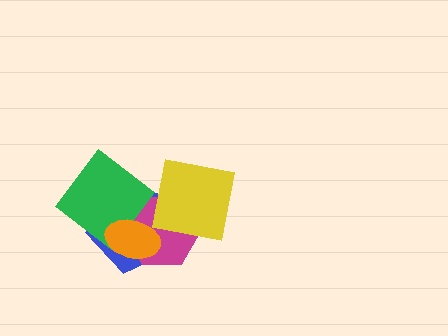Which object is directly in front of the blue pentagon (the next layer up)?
The magenta hexagon is directly in front of the blue pentagon.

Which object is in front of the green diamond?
The orange ellipse is in front of the green diamond.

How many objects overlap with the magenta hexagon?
4 objects overlap with the magenta hexagon.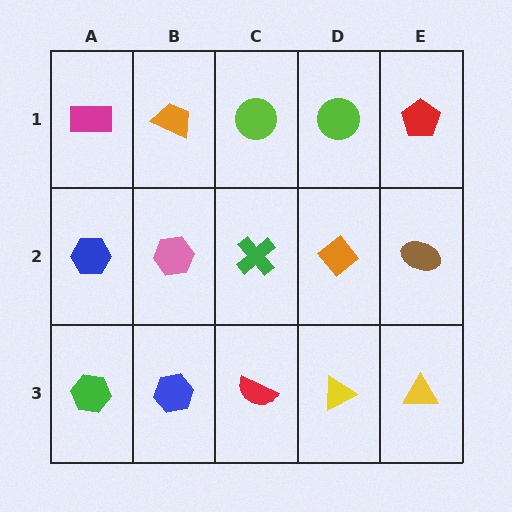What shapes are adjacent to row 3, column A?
A blue hexagon (row 2, column A), a blue hexagon (row 3, column B).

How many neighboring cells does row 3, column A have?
2.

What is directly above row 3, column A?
A blue hexagon.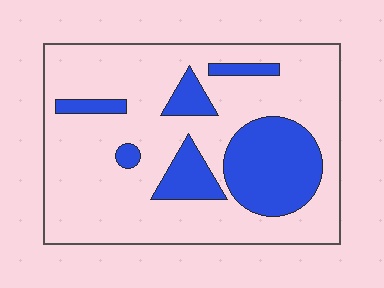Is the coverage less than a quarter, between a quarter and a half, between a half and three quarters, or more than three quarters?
Less than a quarter.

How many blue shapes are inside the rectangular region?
6.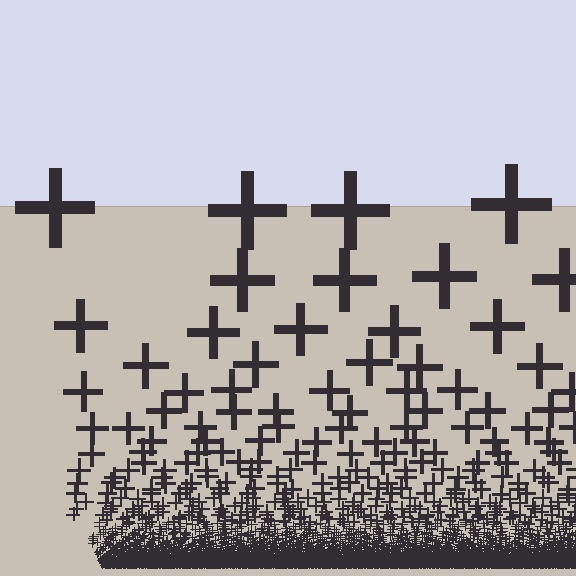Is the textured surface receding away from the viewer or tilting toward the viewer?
The surface appears to tilt toward the viewer. Texture elements get larger and sparser toward the top.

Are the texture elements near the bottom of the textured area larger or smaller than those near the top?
Smaller. The gradient is inverted — elements near the bottom are smaller and denser.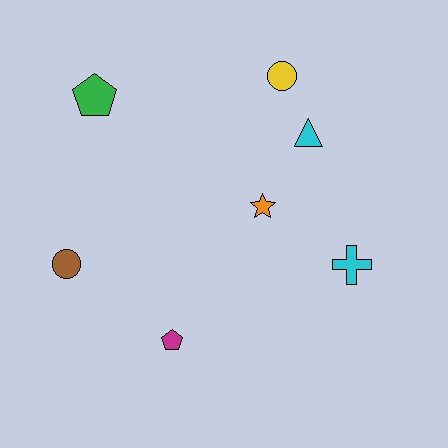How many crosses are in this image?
There is 1 cross.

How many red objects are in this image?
There are no red objects.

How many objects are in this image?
There are 7 objects.